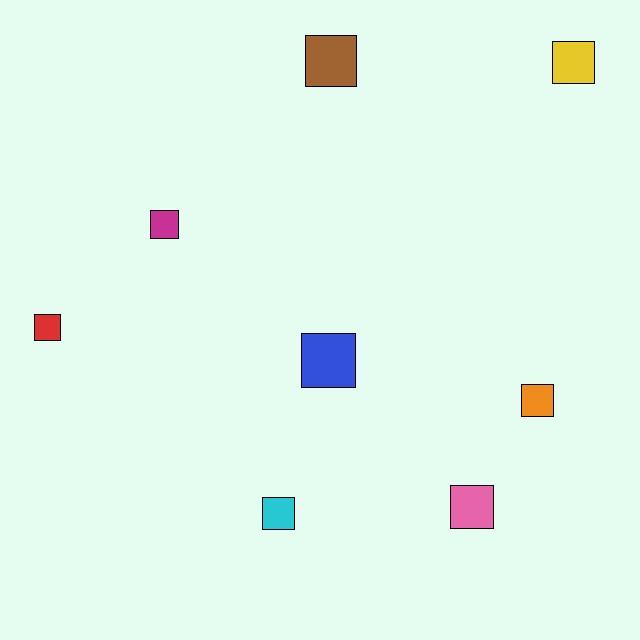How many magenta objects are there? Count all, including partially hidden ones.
There is 1 magenta object.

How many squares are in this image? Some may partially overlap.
There are 8 squares.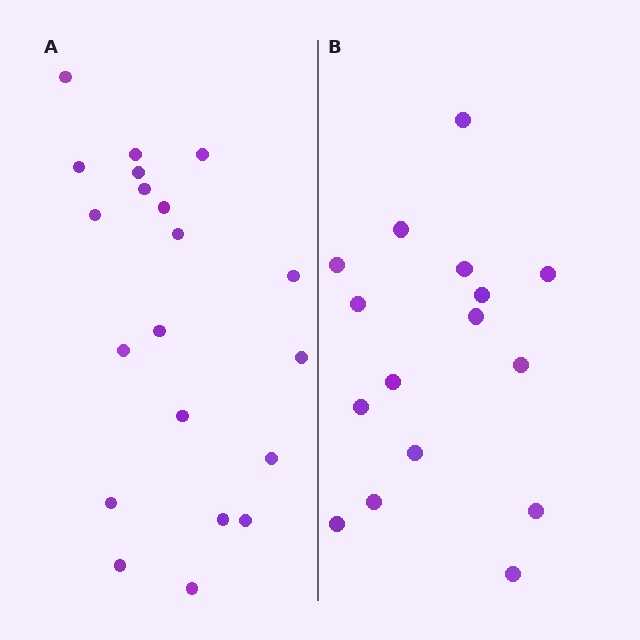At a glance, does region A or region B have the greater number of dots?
Region A (the left region) has more dots.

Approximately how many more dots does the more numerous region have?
Region A has about 4 more dots than region B.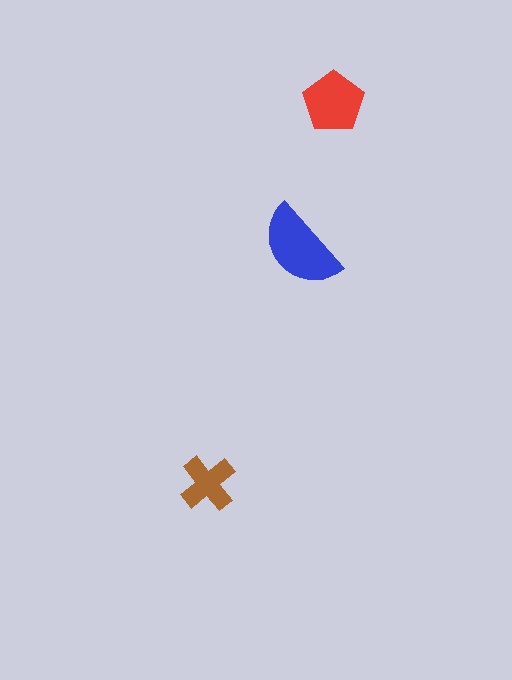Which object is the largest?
The blue semicircle.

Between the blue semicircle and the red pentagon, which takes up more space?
The blue semicircle.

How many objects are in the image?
There are 3 objects in the image.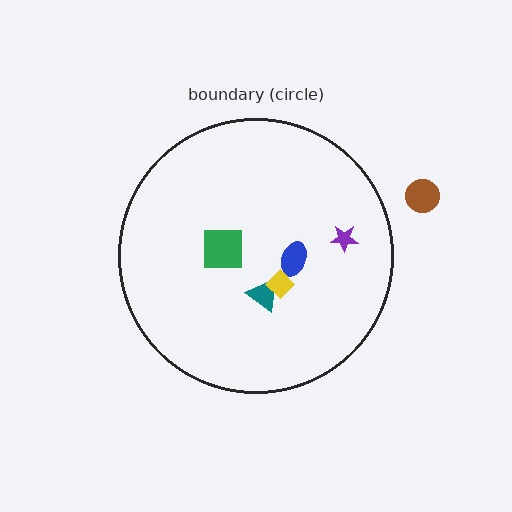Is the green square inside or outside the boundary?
Inside.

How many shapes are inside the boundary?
5 inside, 1 outside.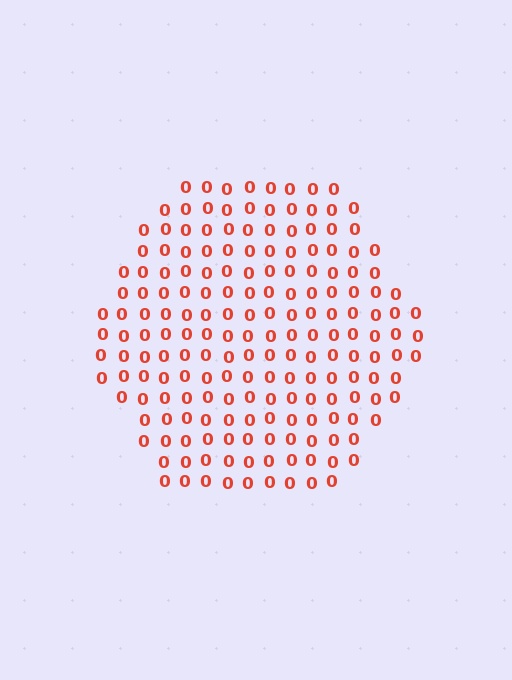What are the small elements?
The small elements are digit 0's.